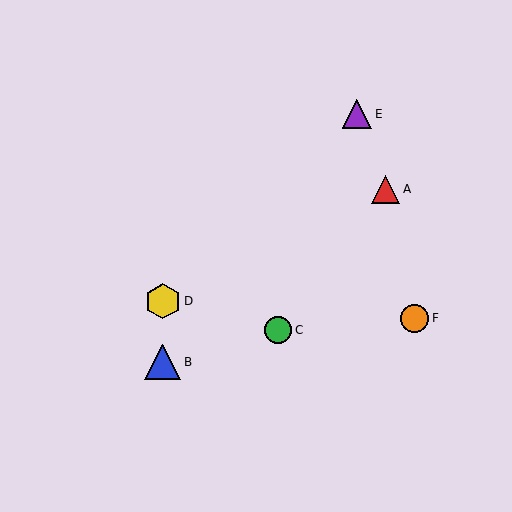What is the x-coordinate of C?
Object C is at x≈278.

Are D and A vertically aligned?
No, D is at x≈163 and A is at x≈385.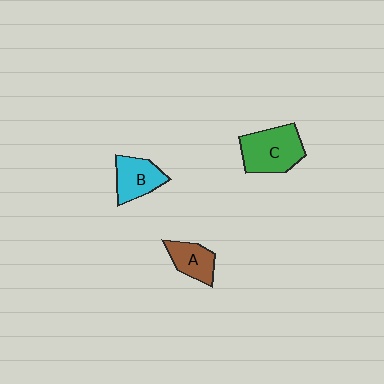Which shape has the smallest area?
Shape A (brown).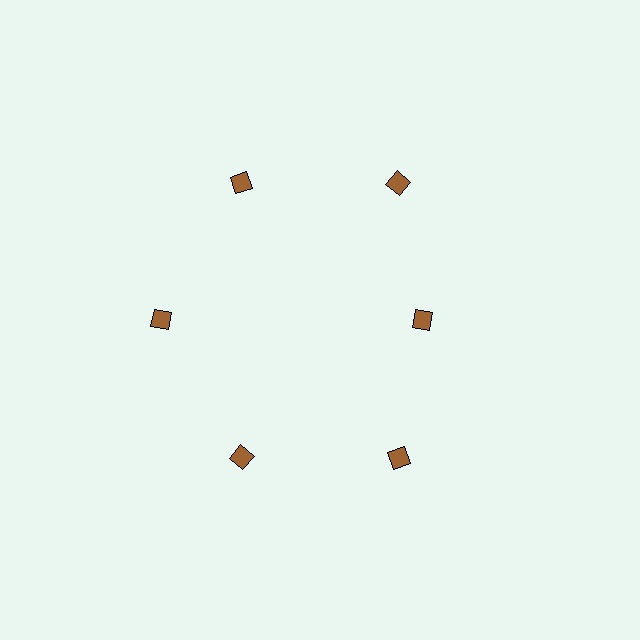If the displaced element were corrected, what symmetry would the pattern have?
It would have 6-fold rotational symmetry — the pattern would map onto itself every 60 degrees.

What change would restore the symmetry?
The symmetry would be restored by moving it outward, back onto the ring so that all 6 diamonds sit at equal angles and equal distance from the center.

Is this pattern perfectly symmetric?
No. The 6 brown diamonds are arranged in a ring, but one element near the 3 o'clock position is pulled inward toward the center, breaking the 6-fold rotational symmetry.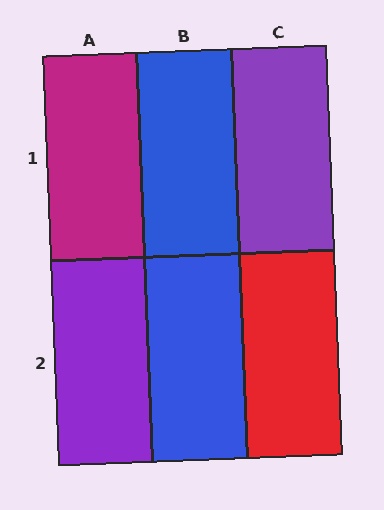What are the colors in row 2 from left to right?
Purple, blue, red.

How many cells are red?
1 cell is red.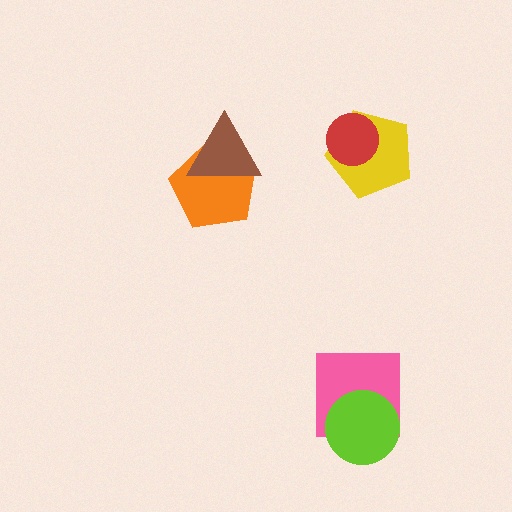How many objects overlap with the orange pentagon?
1 object overlaps with the orange pentagon.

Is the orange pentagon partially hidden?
Yes, it is partially covered by another shape.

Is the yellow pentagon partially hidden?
Yes, it is partially covered by another shape.